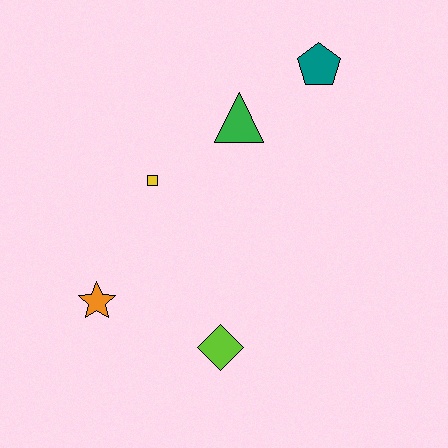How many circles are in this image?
There are no circles.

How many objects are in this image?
There are 5 objects.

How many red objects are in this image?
There are no red objects.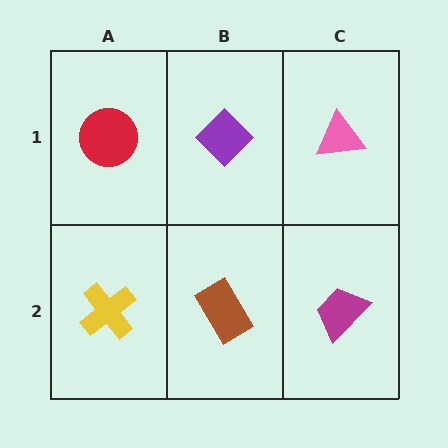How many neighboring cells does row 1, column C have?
2.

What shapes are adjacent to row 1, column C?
A magenta trapezoid (row 2, column C), a purple diamond (row 1, column B).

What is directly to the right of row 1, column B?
A pink triangle.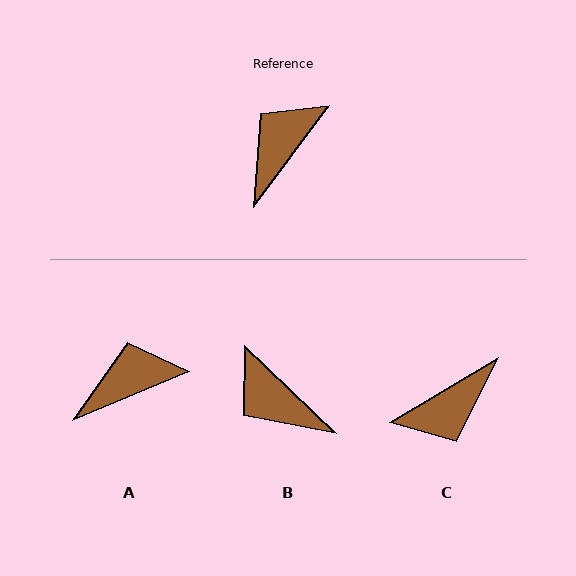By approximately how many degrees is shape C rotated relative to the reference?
Approximately 157 degrees counter-clockwise.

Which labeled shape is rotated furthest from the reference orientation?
C, about 157 degrees away.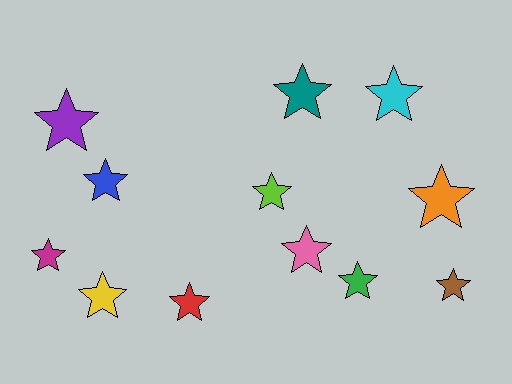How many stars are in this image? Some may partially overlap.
There are 12 stars.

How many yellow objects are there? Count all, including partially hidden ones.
There is 1 yellow object.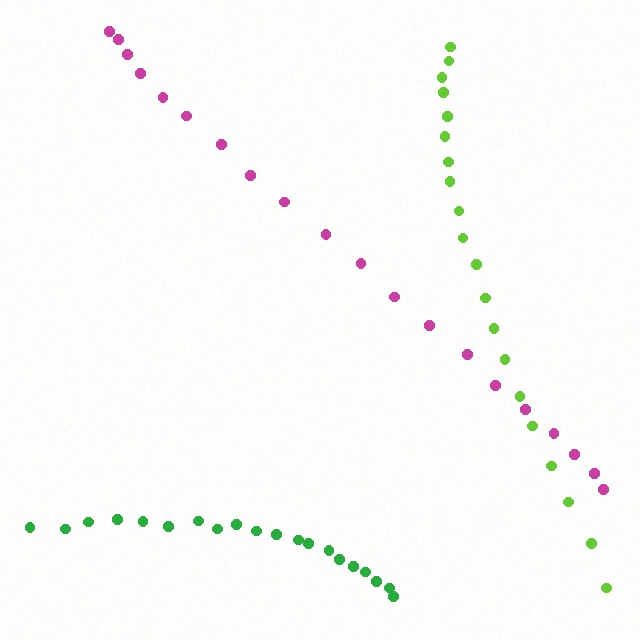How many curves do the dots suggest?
There are 3 distinct paths.